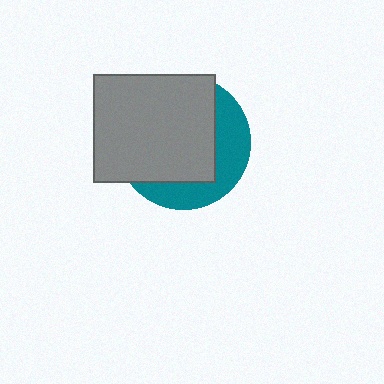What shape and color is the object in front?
The object in front is a gray rectangle.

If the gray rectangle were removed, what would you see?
You would see the complete teal circle.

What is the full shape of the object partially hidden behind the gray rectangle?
The partially hidden object is a teal circle.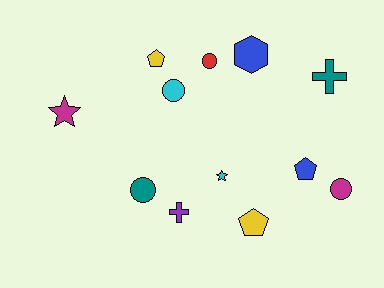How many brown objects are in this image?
There are no brown objects.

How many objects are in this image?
There are 12 objects.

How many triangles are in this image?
There are no triangles.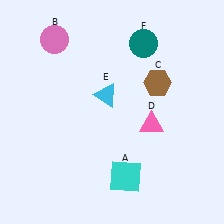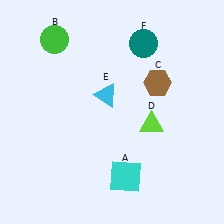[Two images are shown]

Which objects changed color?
B changed from pink to green. D changed from pink to lime.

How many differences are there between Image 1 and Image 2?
There are 2 differences between the two images.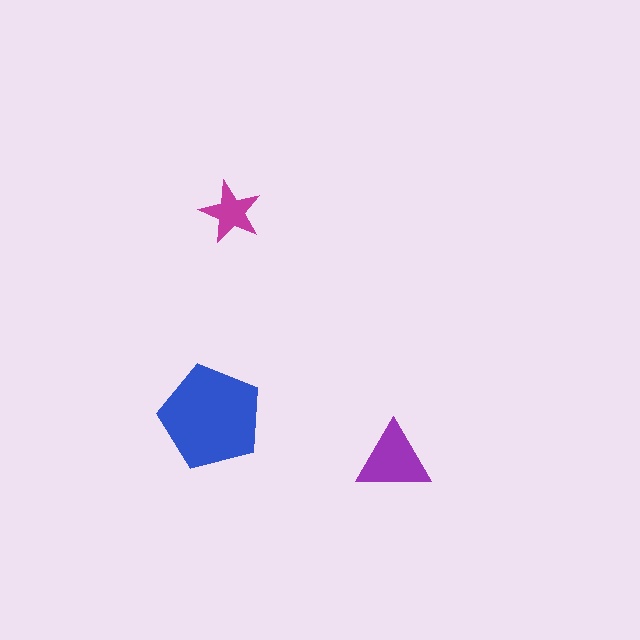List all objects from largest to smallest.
The blue pentagon, the purple triangle, the magenta star.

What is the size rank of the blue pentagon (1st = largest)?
1st.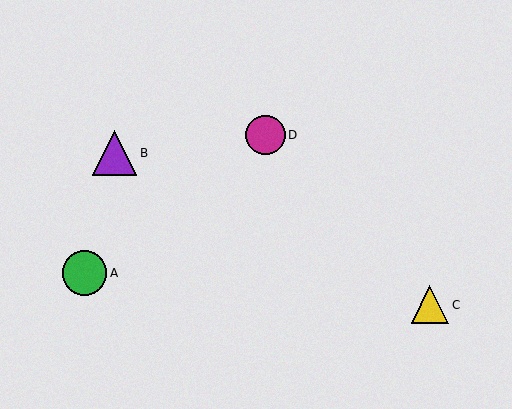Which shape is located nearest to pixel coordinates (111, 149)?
The purple triangle (labeled B) at (114, 153) is nearest to that location.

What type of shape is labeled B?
Shape B is a purple triangle.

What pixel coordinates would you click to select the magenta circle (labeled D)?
Click at (266, 135) to select the magenta circle D.